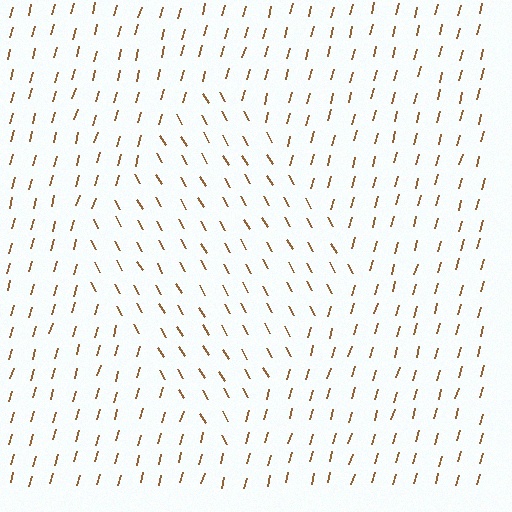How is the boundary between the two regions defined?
The boundary is defined purely by a change in line orientation (approximately 45 degrees difference). All lines are the same color and thickness.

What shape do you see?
I see a diamond.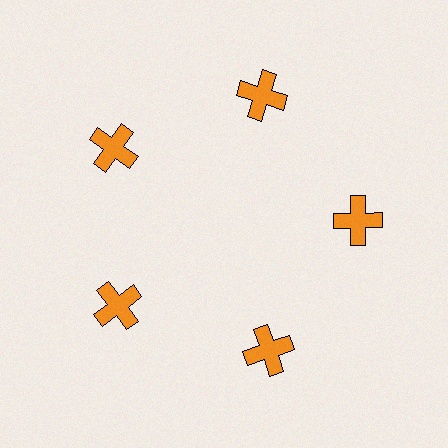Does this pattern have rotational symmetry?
Yes, this pattern has 5-fold rotational symmetry. It looks the same after rotating 72 degrees around the center.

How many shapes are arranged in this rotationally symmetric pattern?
There are 5 shapes, arranged in 5 groups of 1.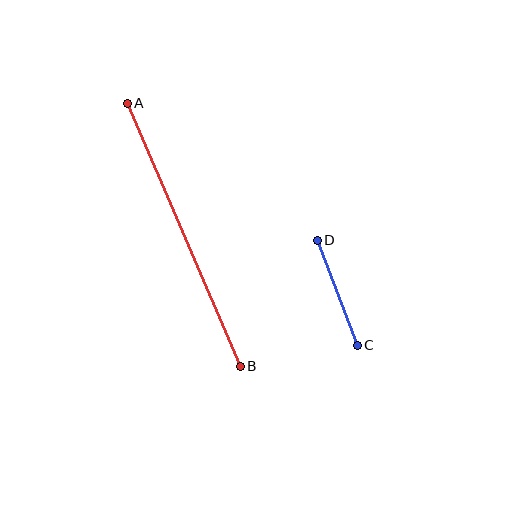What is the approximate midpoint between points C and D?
The midpoint is at approximately (337, 293) pixels.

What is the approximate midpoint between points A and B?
The midpoint is at approximately (184, 235) pixels.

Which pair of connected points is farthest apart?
Points A and B are farthest apart.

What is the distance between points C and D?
The distance is approximately 112 pixels.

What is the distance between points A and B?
The distance is approximately 286 pixels.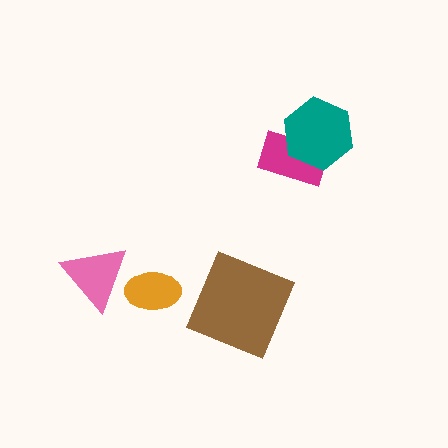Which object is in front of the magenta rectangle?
The teal hexagon is in front of the magenta rectangle.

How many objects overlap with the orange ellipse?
1 object overlaps with the orange ellipse.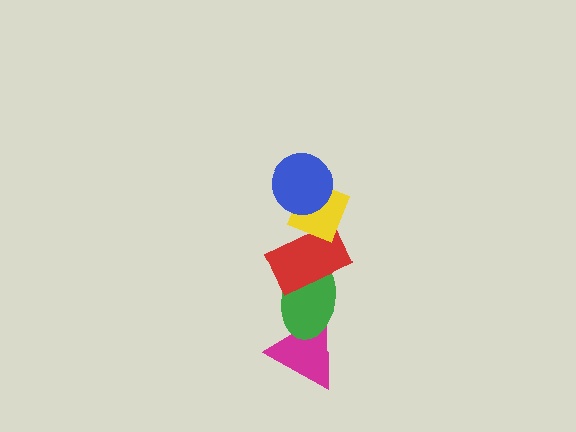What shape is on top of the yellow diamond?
The blue circle is on top of the yellow diamond.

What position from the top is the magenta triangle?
The magenta triangle is 5th from the top.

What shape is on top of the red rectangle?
The yellow diamond is on top of the red rectangle.